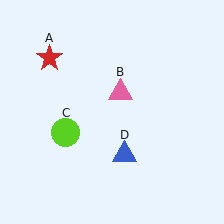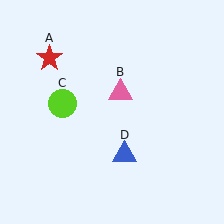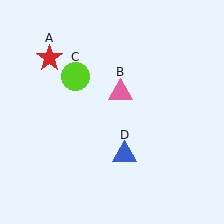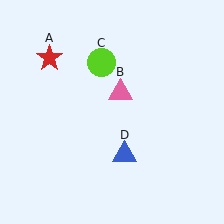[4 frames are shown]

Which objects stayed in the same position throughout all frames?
Red star (object A) and pink triangle (object B) and blue triangle (object D) remained stationary.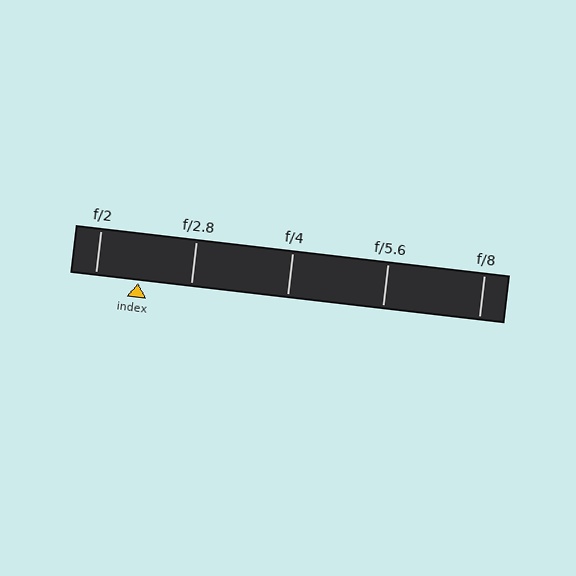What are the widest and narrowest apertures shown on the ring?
The widest aperture shown is f/2 and the narrowest is f/8.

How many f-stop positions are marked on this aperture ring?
There are 5 f-stop positions marked.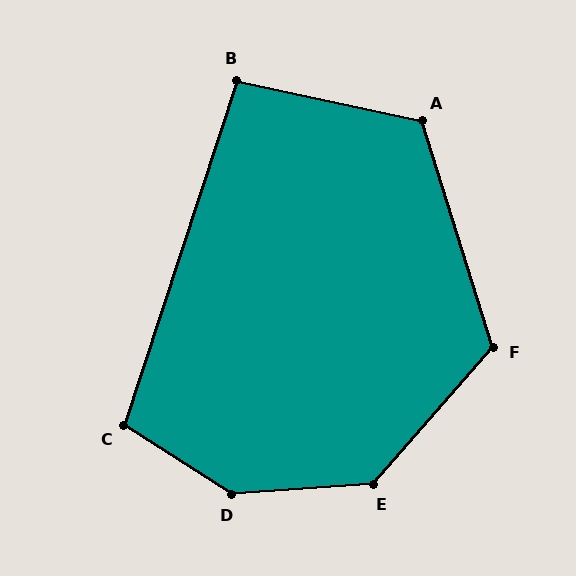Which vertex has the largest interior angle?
D, at approximately 143 degrees.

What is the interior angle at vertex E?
Approximately 135 degrees (obtuse).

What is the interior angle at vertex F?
Approximately 121 degrees (obtuse).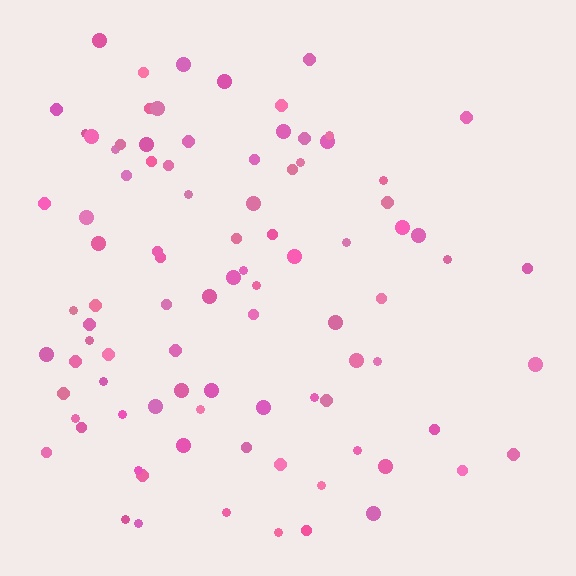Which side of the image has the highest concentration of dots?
The left.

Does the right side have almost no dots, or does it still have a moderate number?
Still a moderate number, just noticeably fewer than the left.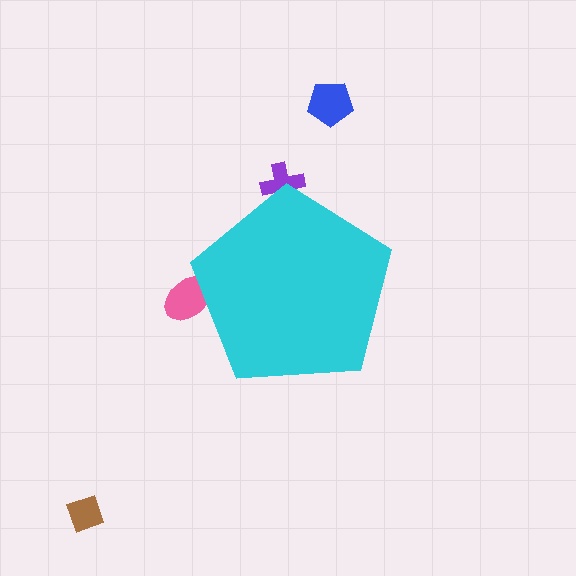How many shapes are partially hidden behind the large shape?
2 shapes are partially hidden.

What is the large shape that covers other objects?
A cyan pentagon.